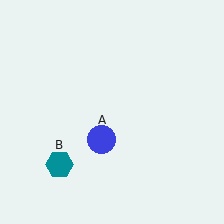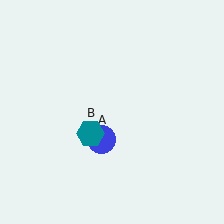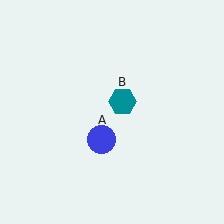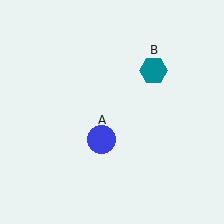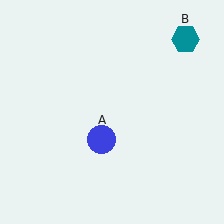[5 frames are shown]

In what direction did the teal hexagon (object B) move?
The teal hexagon (object B) moved up and to the right.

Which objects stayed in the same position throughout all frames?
Blue circle (object A) remained stationary.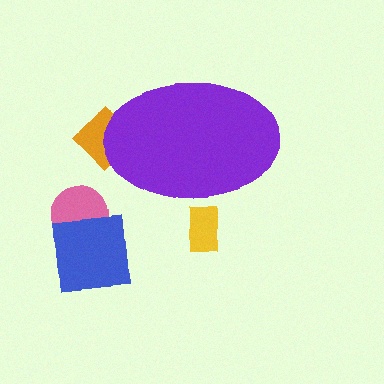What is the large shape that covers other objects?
A purple ellipse.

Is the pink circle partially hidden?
No, the pink circle is fully visible.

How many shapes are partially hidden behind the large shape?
2 shapes are partially hidden.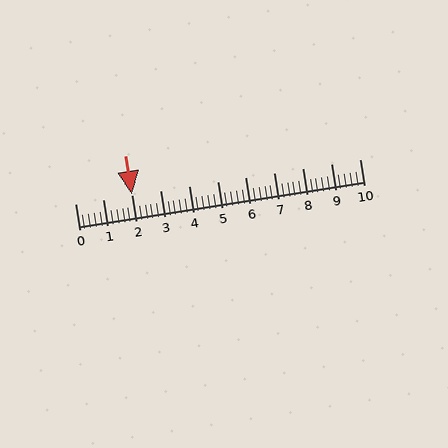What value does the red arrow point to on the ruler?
The red arrow points to approximately 2.0.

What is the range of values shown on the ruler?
The ruler shows values from 0 to 10.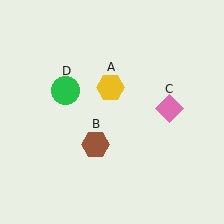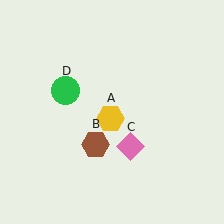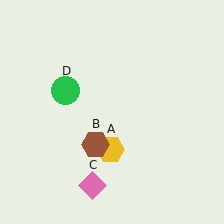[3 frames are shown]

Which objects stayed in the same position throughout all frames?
Brown hexagon (object B) and green circle (object D) remained stationary.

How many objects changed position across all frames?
2 objects changed position: yellow hexagon (object A), pink diamond (object C).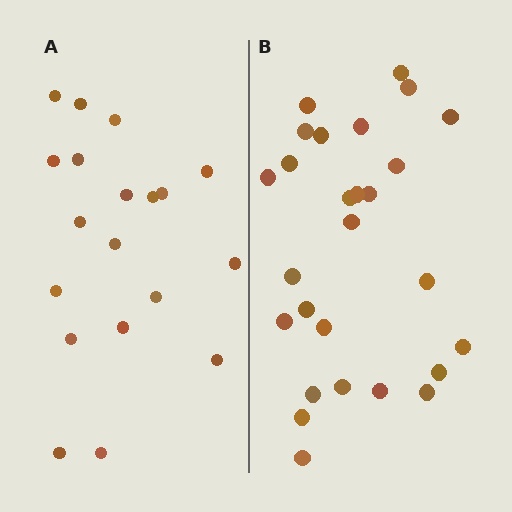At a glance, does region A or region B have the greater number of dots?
Region B (the right region) has more dots.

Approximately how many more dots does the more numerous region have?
Region B has roughly 8 or so more dots than region A.